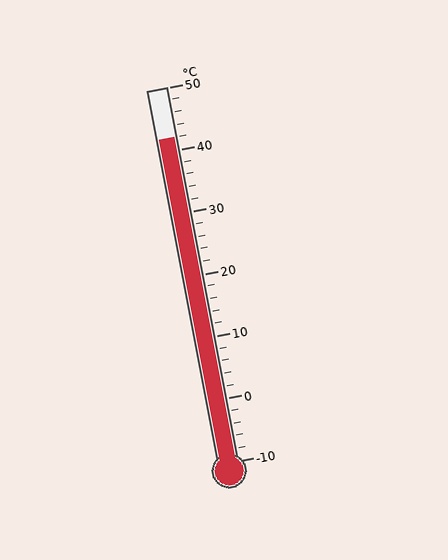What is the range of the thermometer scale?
The thermometer scale ranges from -10°C to 50°C.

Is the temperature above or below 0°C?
The temperature is above 0°C.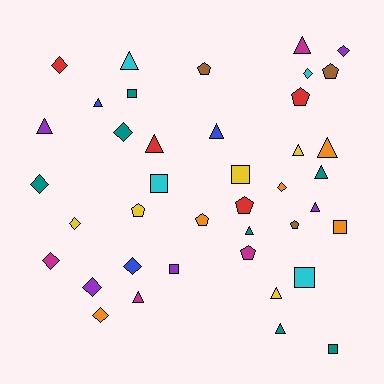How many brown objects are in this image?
There are 3 brown objects.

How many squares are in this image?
There are 7 squares.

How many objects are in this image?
There are 40 objects.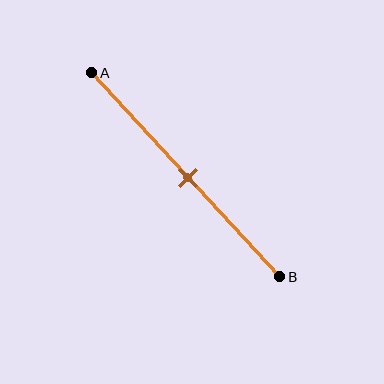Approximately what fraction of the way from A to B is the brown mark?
The brown mark is approximately 50% of the way from A to B.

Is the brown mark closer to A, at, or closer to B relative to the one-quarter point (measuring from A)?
The brown mark is closer to point B than the one-quarter point of segment AB.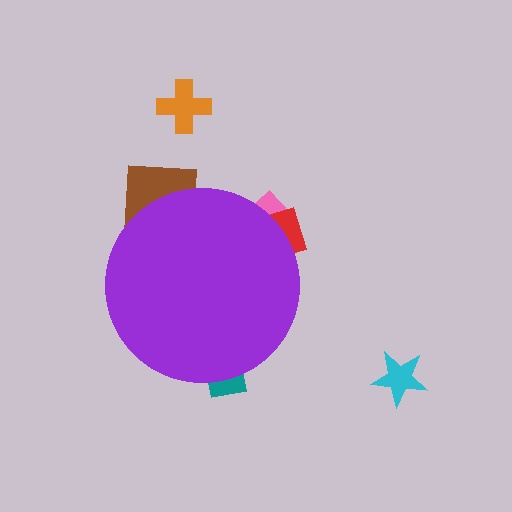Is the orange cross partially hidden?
No, the orange cross is fully visible.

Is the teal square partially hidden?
Yes, the teal square is partially hidden behind the purple circle.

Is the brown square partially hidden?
Yes, the brown square is partially hidden behind the purple circle.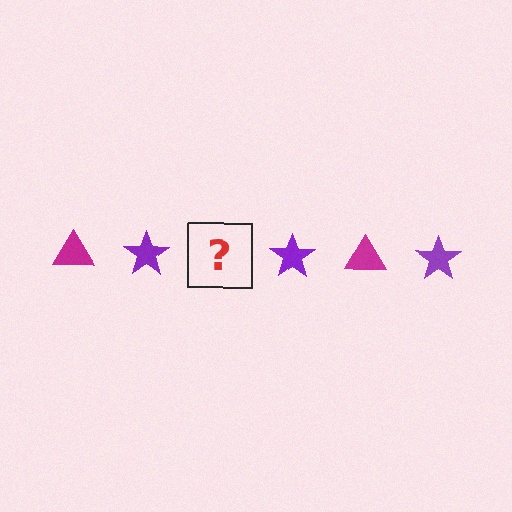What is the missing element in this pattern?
The missing element is a magenta triangle.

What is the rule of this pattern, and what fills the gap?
The rule is that the pattern alternates between magenta triangle and purple star. The gap should be filled with a magenta triangle.